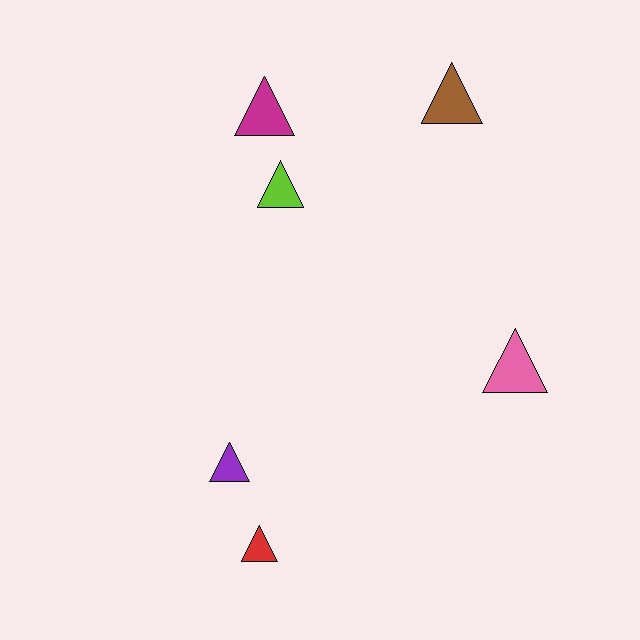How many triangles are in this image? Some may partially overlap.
There are 6 triangles.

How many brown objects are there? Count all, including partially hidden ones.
There is 1 brown object.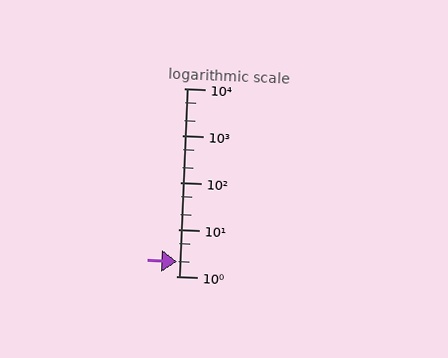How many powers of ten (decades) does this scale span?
The scale spans 4 decades, from 1 to 10000.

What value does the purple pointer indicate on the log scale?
The pointer indicates approximately 2.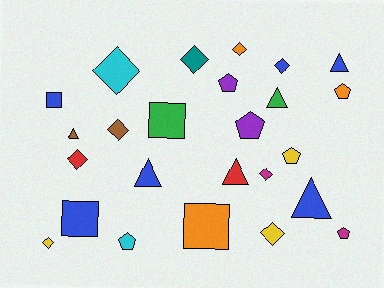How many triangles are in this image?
There are 6 triangles.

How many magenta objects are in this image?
There are 2 magenta objects.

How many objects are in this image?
There are 25 objects.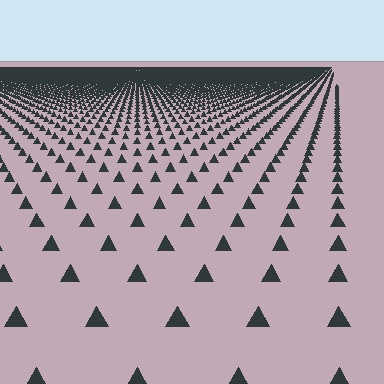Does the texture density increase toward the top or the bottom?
Density increases toward the top.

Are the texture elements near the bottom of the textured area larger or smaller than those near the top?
Larger. Near the bottom, elements are closer to the viewer and appear at a bigger on-screen size.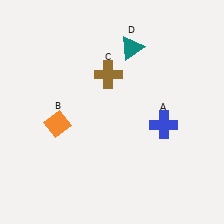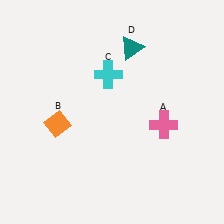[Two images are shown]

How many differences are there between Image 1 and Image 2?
There are 2 differences between the two images.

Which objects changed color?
A changed from blue to pink. C changed from brown to cyan.